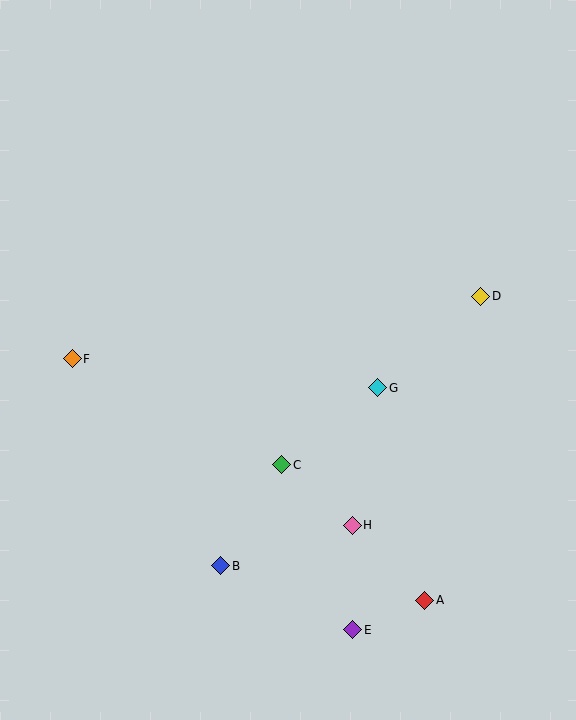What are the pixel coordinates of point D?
Point D is at (481, 296).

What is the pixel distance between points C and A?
The distance between C and A is 197 pixels.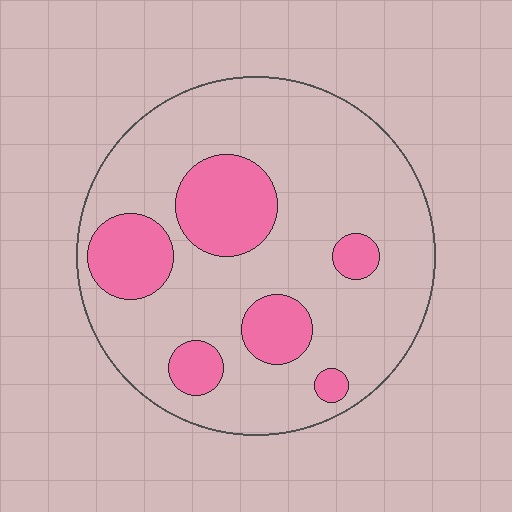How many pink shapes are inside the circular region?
6.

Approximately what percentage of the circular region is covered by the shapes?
Approximately 25%.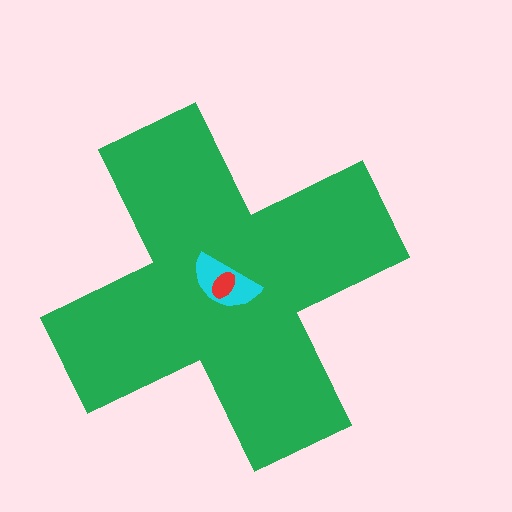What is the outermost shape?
The green cross.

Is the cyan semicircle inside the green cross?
Yes.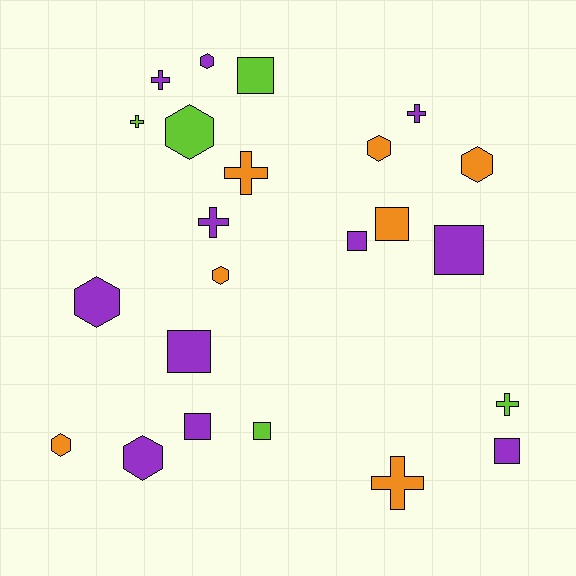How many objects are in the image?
There are 23 objects.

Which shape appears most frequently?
Hexagon, with 8 objects.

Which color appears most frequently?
Purple, with 11 objects.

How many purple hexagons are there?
There are 3 purple hexagons.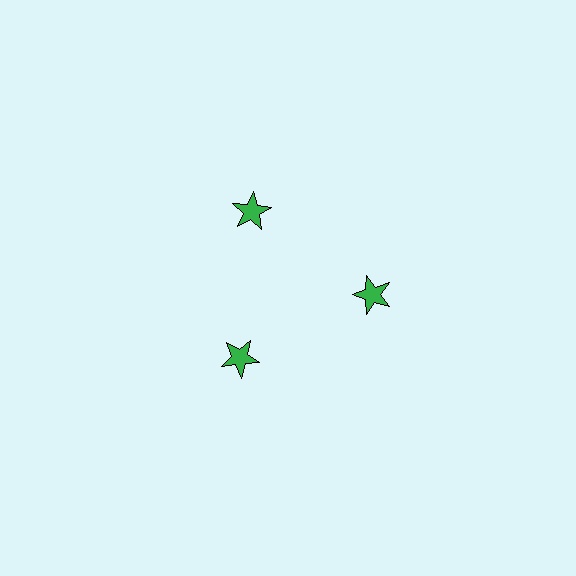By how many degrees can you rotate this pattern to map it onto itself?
The pattern maps onto itself every 120 degrees of rotation.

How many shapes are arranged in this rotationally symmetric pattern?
There are 3 shapes, arranged in 3 groups of 1.